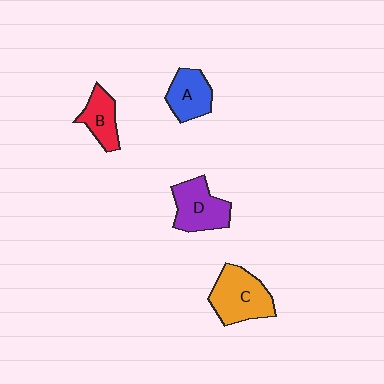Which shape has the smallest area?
Shape B (red).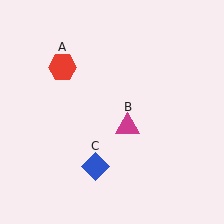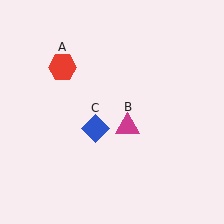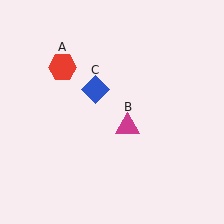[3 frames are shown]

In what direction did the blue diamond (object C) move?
The blue diamond (object C) moved up.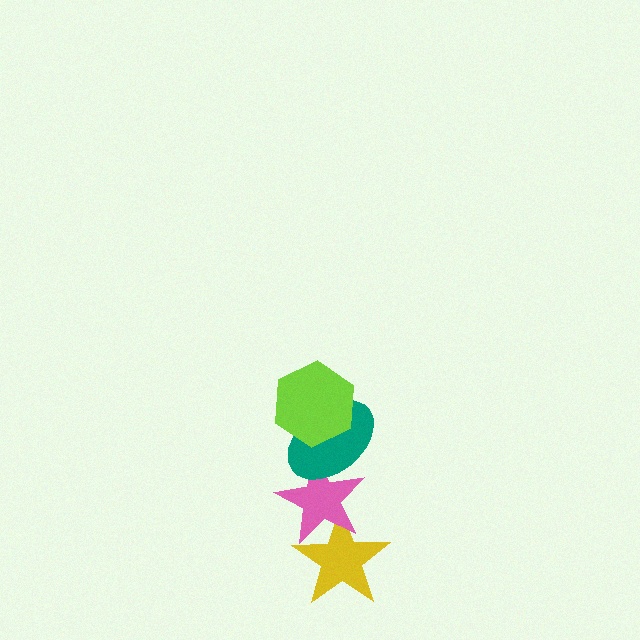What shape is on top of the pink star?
The teal ellipse is on top of the pink star.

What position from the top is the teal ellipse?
The teal ellipse is 2nd from the top.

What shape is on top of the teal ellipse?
The lime hexagon is on top of the teal ellipse.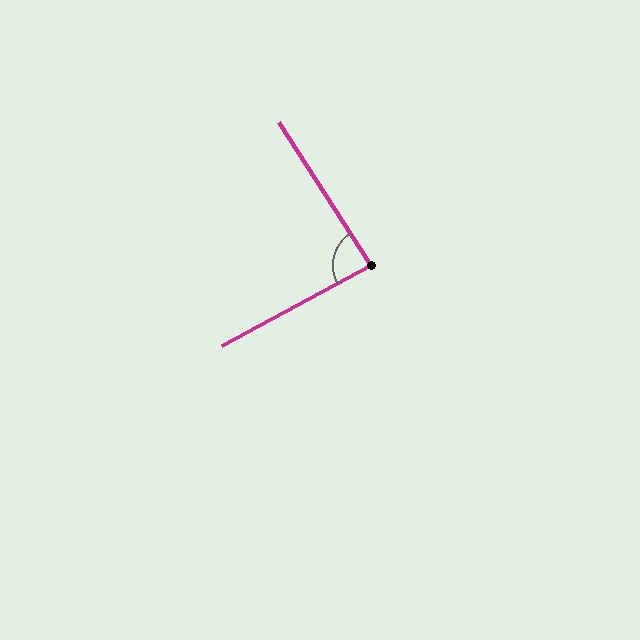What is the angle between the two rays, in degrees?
Approximately 86 degrees.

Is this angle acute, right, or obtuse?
It is approximately a right angle.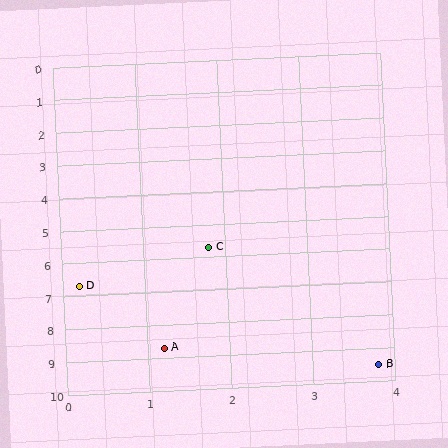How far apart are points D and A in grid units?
Points D and A are about 2.2 grid units apart.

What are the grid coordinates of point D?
Point D is at approximately (0.2, 6.7).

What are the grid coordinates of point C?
Point C is at approximately (1.8, 5.7).